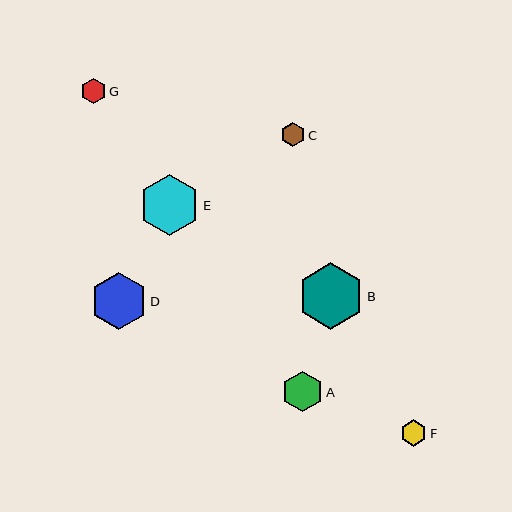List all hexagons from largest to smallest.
From largest to smallest: B, E, D, A, F, G, C.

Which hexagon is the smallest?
Hexagon C is the smallest with a size of approximately 24 pixels.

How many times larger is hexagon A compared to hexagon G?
Hexagon A is approximately 1.6 times the size of hexagon G.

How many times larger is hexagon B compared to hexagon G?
Hexagon B is approximately 2.6 times the size of hexagon G.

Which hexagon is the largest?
Hexagon B is the largest with a size of approximately 67 pixels.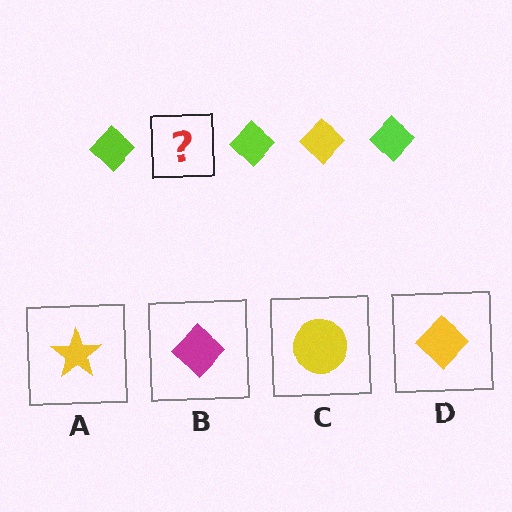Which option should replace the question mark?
Option D.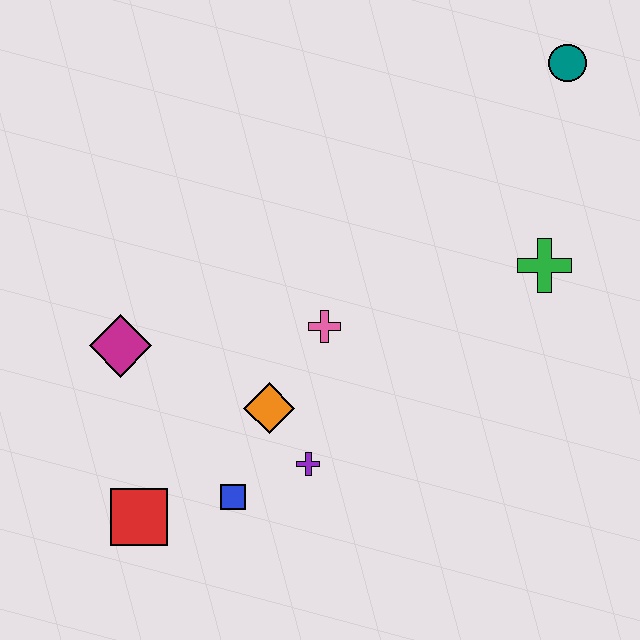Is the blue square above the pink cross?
No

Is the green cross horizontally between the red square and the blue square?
No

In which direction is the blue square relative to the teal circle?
The blue square is below the teal circle.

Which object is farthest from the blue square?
The teal circle is farthest from the blue square.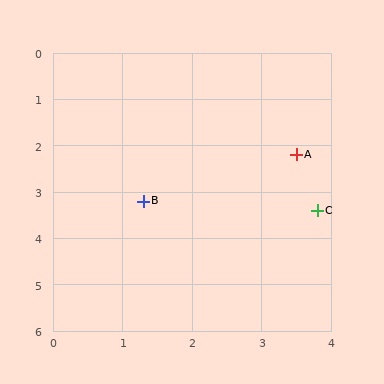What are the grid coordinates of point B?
Point B is at approximately (1.3, 3.2).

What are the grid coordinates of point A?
Point A is at approximately (3.5, 2.2).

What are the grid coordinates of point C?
Point C is at approximately (3.8, 3.4).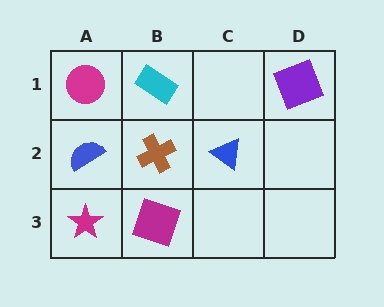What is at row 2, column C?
A blue triangle.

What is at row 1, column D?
A purple square.